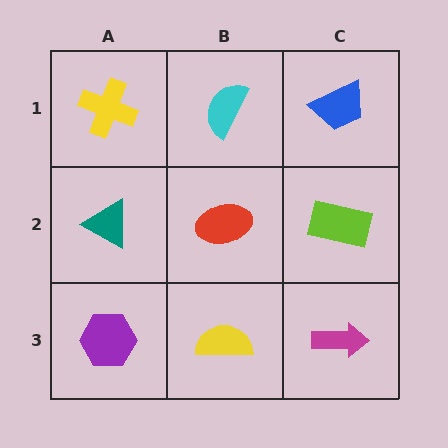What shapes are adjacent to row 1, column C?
A lime rectangle (row 2, column C), a cyan semicircle (row 1, column B).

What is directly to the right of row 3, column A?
A yellow semicircle.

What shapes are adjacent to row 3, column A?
A teal triangle (row 2, column A), a yellow semicircle (row 3, column B).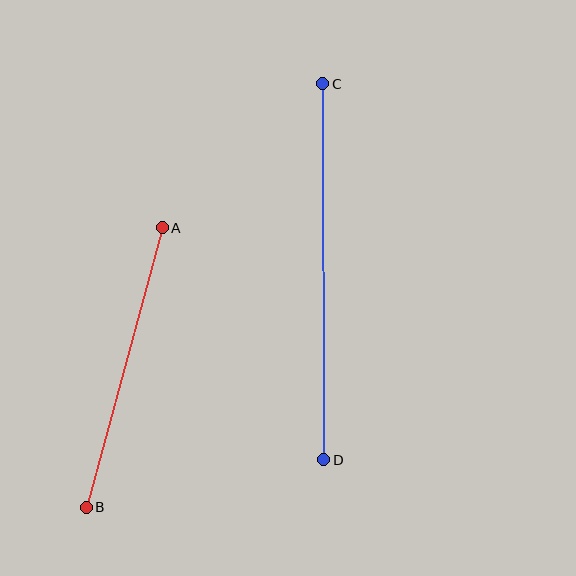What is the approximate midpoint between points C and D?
The midpoint is at approximately (323, 272) pixels.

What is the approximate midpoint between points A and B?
The midpoint is at approximately (124, 368) pixels.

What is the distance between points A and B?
The distance is approximately 290 pixels.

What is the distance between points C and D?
The distance is approximately 376 pixels.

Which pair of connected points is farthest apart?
Points C and D are farthest apart.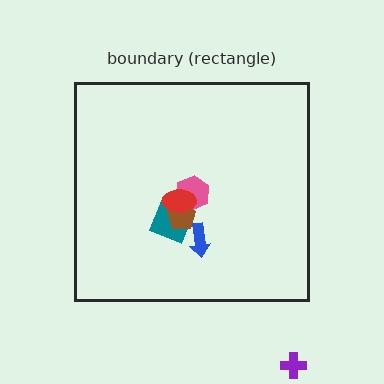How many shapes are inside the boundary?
5 inside, 1 outside.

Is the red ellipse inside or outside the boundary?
Inside.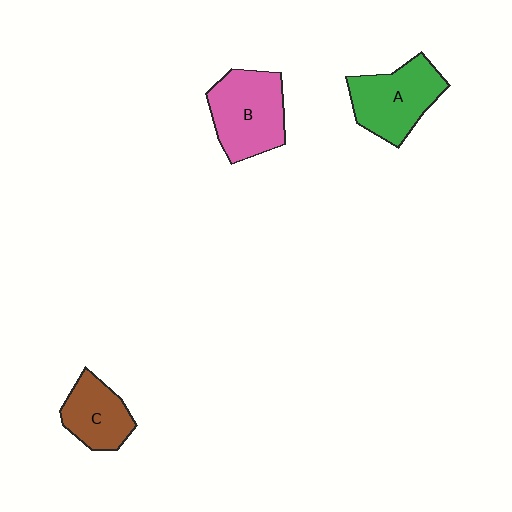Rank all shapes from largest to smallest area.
From largest to smallest: B (pink), A (green), C (brown).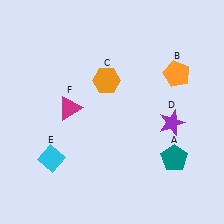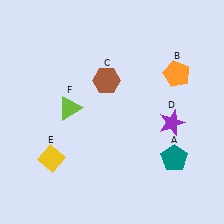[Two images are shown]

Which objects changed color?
C changed from orange to brown. E changed from cyan to yellow. F changed from magenta to lime.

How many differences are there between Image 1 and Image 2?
There are 3 differences between the two images.